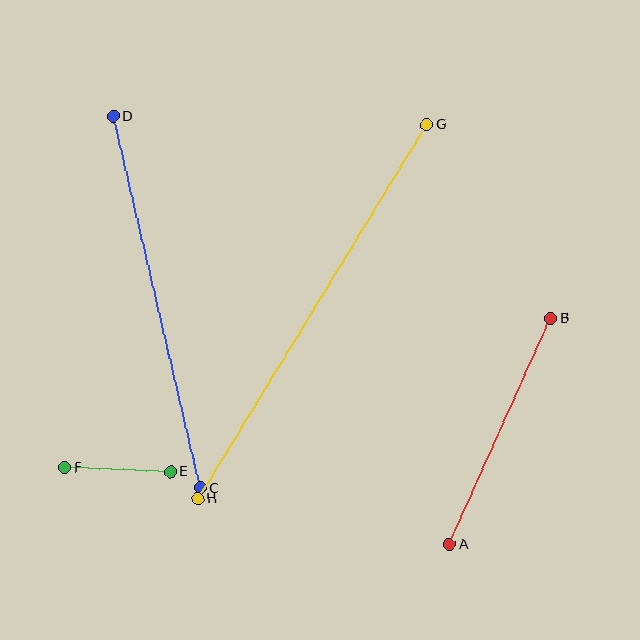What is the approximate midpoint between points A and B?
The midpoint is at approximately (500, 432) pixels.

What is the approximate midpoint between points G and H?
The midpoint is at approximately (312, 311) pixels.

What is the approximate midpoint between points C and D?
The midpoint is at approximately (157, 302) pixels.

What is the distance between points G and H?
The distance is approximately 438 pixels.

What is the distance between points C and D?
The distance is approximately 382 pixels.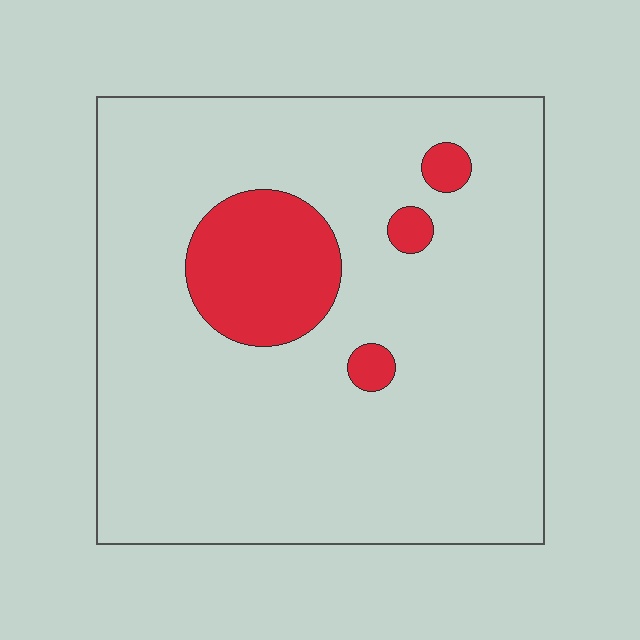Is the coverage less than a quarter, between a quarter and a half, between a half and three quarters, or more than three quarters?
Less than a quarter.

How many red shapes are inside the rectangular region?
4.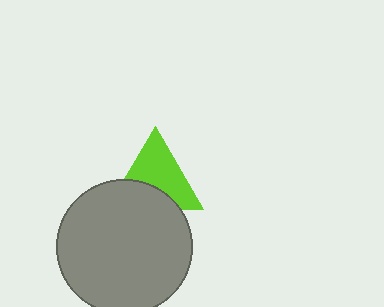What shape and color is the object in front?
The object in front is a gray circle.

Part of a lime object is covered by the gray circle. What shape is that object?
It is a triangle.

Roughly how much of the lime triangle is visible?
About half of it is visible (roughly 63%).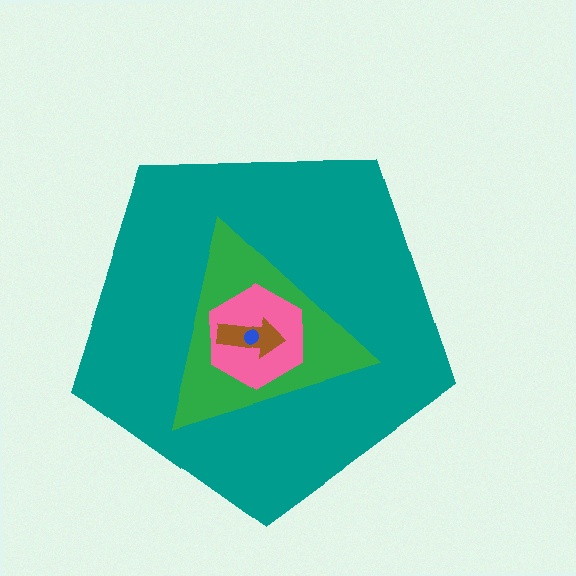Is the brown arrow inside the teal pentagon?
Yes.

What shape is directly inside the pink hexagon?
The brown arrow.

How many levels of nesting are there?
5.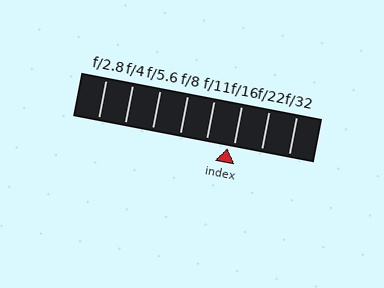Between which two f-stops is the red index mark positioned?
The index mark is between f/11 and f/16.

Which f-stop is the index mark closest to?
The index mark is closest to f/16.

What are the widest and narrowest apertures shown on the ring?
The widest aperture shown is f/2.8 and the narrowest is f/32.